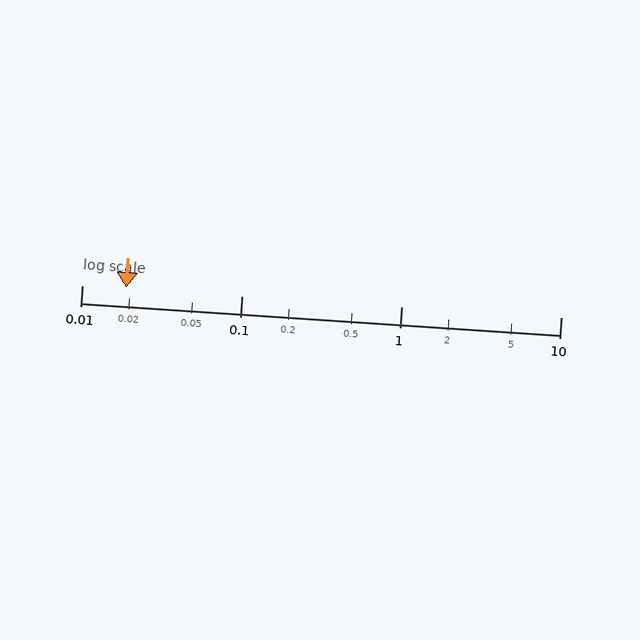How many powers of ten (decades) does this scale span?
The scale spans 3 decades, from 0.01 to 10.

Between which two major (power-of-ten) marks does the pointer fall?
The pointer is between 0.01 and 0.1.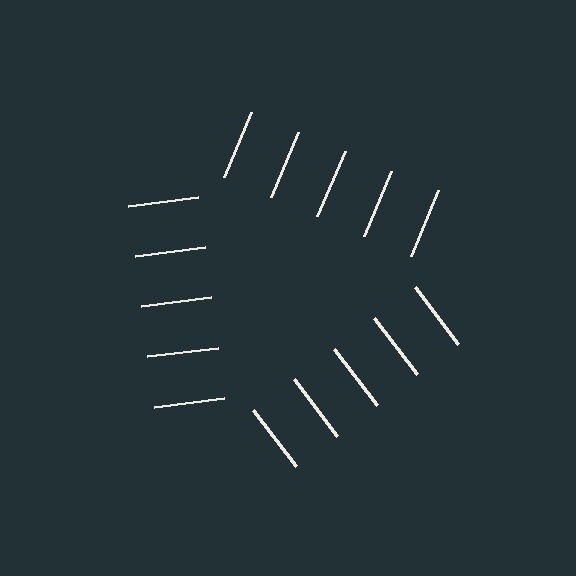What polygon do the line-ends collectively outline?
An illusory triangle — the line segments terminate on its edges but no continuous stroke is drawn.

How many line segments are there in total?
15 — 5 along each of the 3 edges.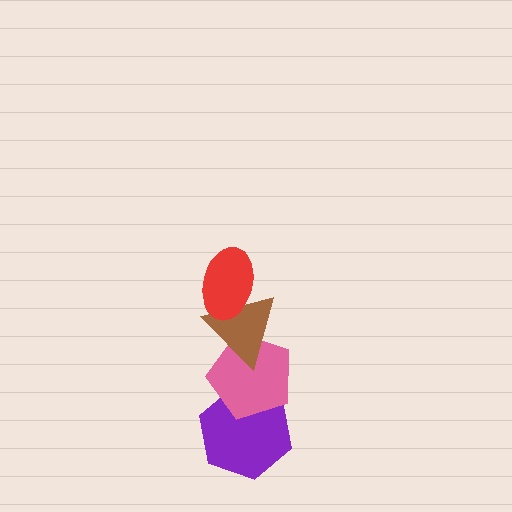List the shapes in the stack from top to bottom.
From top to bottom: the red ellipse, the brown triangle, the pink pentagon, the purple hexagon.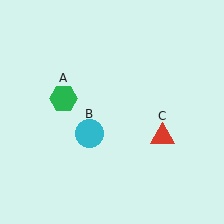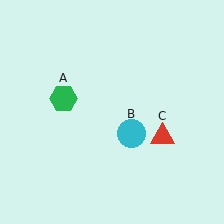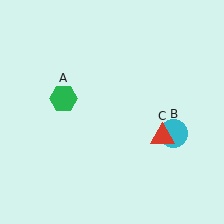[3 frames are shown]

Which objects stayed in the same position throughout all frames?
Green hexagon (object A) and red triangle (object C) remained stationary.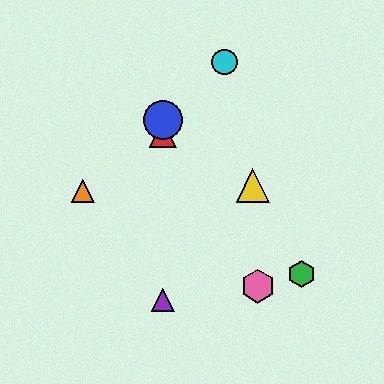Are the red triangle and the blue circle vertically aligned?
Yes, both are at x≈163.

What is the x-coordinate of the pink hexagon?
The pink hexagon is at x≈258.